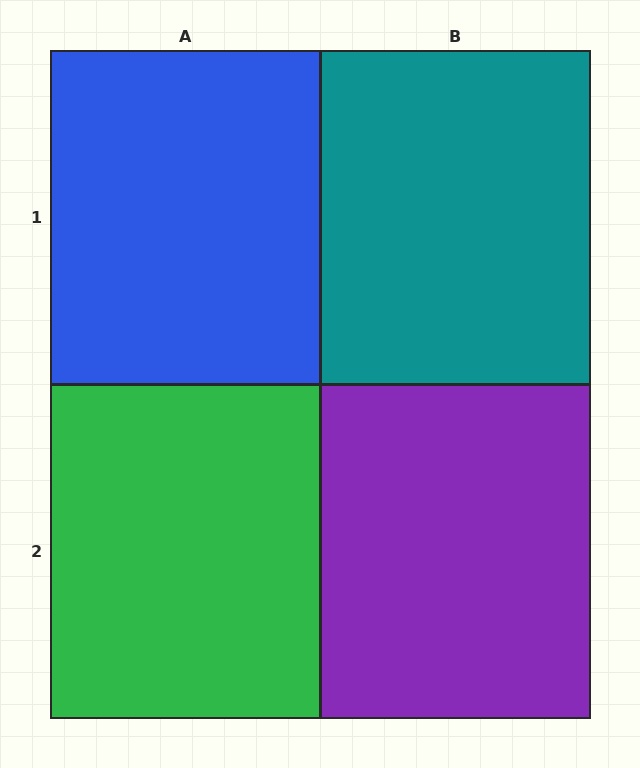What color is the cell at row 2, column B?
Purple.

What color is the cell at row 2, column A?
Green.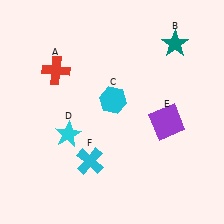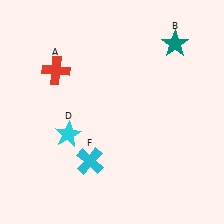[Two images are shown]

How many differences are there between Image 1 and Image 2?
There are 2 differences between the two images.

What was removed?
The purple square (E), the cyan hexagon (C) were removed in Image 2.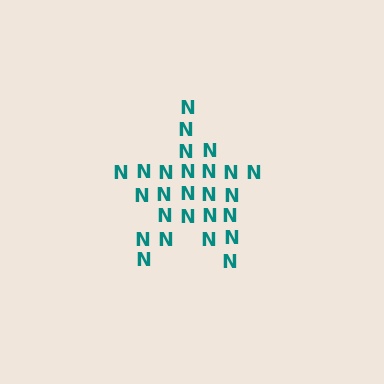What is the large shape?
The large shape is a star.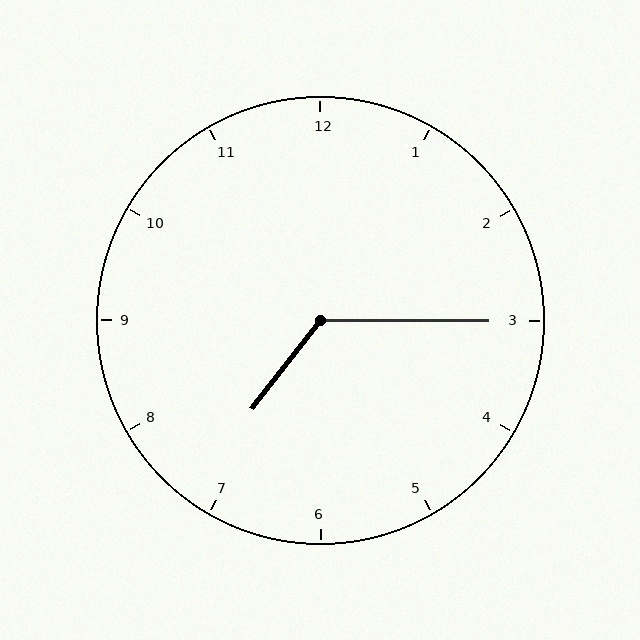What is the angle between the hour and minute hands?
Approximately 128 degrees.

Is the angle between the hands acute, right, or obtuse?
It is obtuse.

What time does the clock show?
7:15.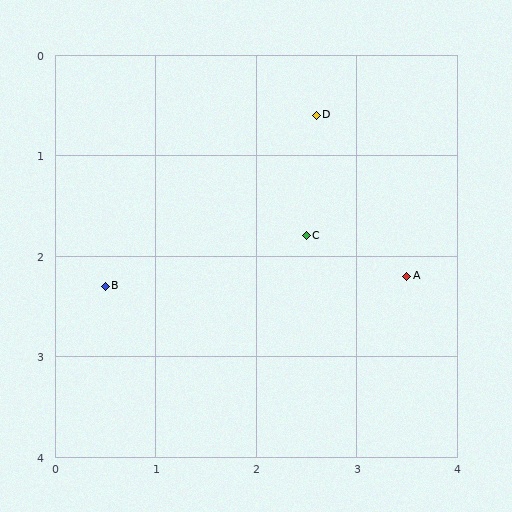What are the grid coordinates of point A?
Point A is at approximately (3.5, 2.2).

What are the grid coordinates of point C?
Point C is at approximately (2.5, 1.8).